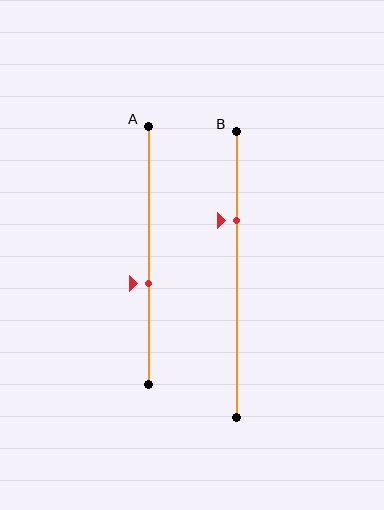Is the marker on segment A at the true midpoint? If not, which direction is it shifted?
No, the marker on segment A is shifted downward by about 11% of the segment length.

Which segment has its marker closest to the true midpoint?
Segment A has its marker closest to the true midpoint.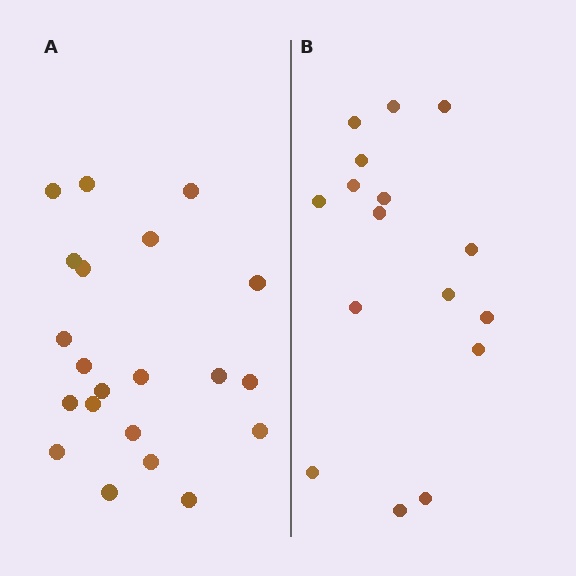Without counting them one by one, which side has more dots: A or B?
Region A (the left region) has more dots.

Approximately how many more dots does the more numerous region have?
Region A has about 5 more dots than region B.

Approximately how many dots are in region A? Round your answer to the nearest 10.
About 20 dots. (The exact count is 21, which rounds to 20.)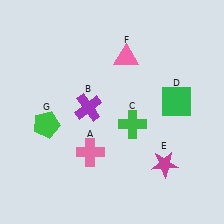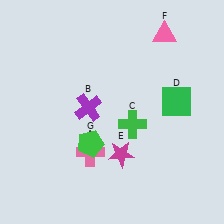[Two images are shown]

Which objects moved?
The objects that moved are: the magenta star (E), the pink triangle (F), the green pentagon (G).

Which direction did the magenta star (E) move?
The magenta star (E) moved left.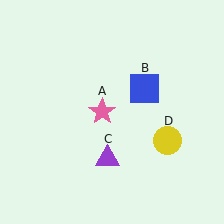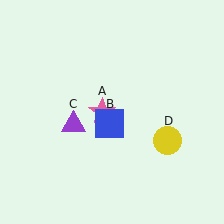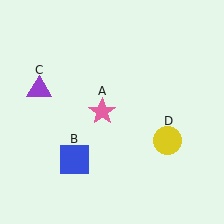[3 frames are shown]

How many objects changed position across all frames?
2 objects changed position: blue square (object B), purple triangle (object C).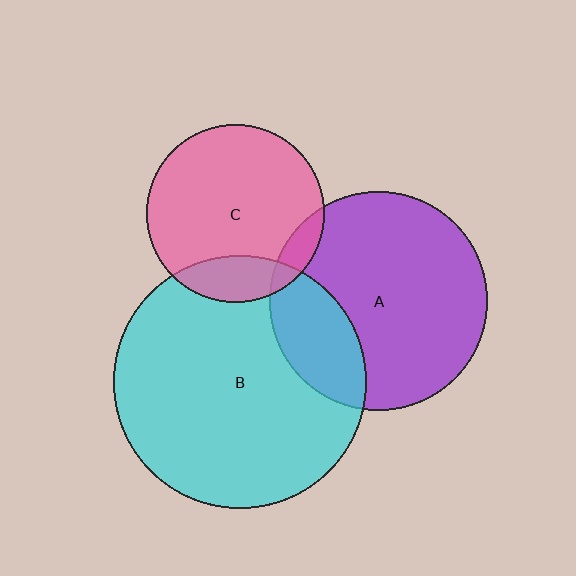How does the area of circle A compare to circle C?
Approximately 1.5 times.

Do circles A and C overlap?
Yes.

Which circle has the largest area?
Circle B (cyan).